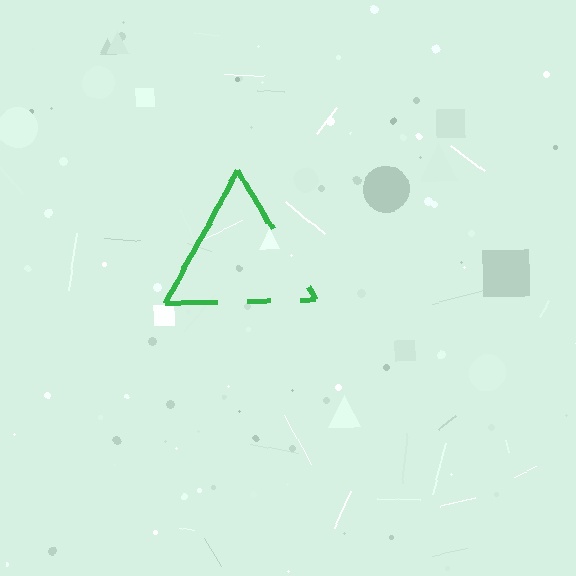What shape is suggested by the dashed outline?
The dashed outline suggests a triangle.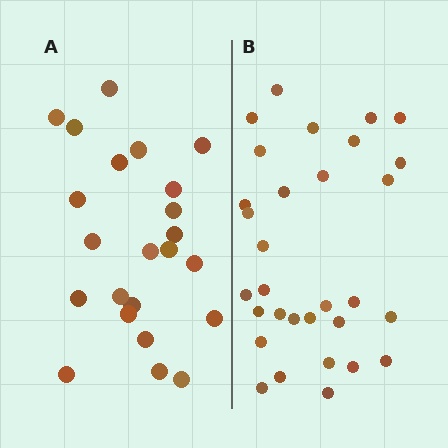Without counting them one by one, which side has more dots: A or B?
Region B (the right region) has more dots.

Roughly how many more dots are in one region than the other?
Region B has roughly 8 or so more dots than region A.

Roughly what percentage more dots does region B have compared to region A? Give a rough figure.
About 35% more.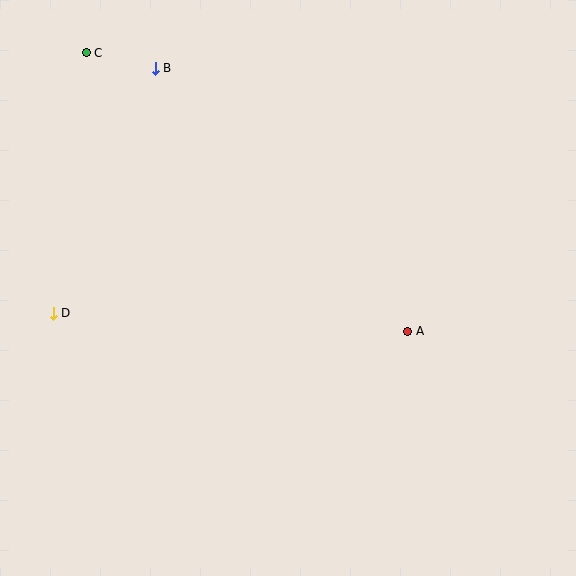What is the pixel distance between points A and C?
The distance between A and C is 426 pixels.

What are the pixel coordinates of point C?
Point C is at (86, 53).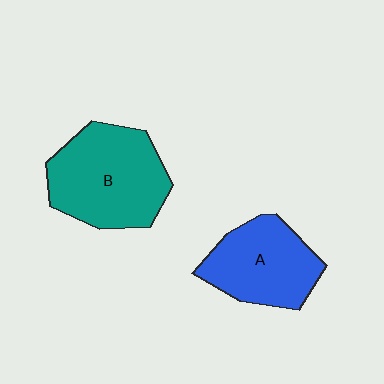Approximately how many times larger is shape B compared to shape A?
Approximately 1.3 times.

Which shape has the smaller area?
Shape A (blue).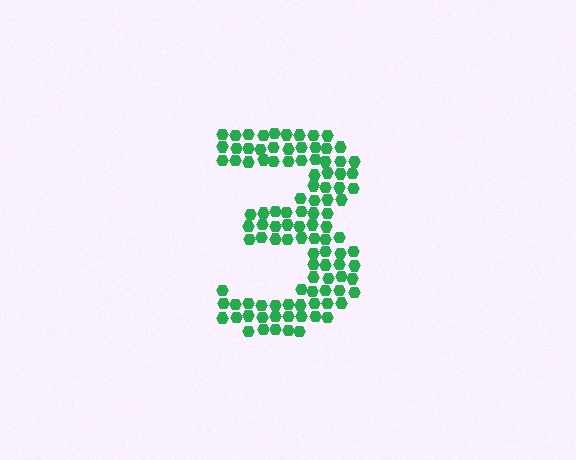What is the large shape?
The large shape is the digit 3.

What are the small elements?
The small elements are hexagons.